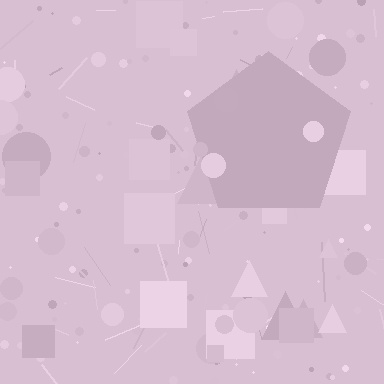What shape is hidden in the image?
A pentagon is hidden in the image.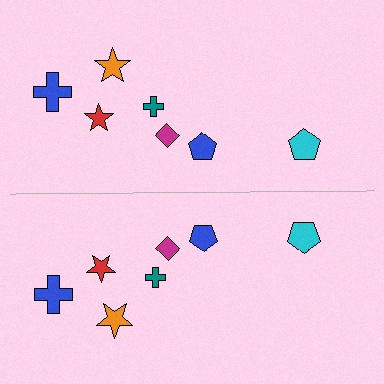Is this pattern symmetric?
Yes, this pattern has bilateral (reflection) symmetry.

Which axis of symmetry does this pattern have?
The pattern has a horizontal axis of symmetry running through the center of the image.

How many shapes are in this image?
There are 14 shapes in this image.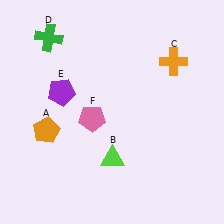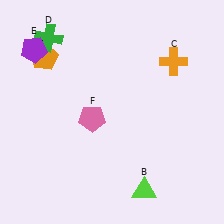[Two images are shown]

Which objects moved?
The objects that moved are: the orange pentagon (A), the lime triangle (B), the purple pentagon (E).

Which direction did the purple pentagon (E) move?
The purple pentagon (E) moved up.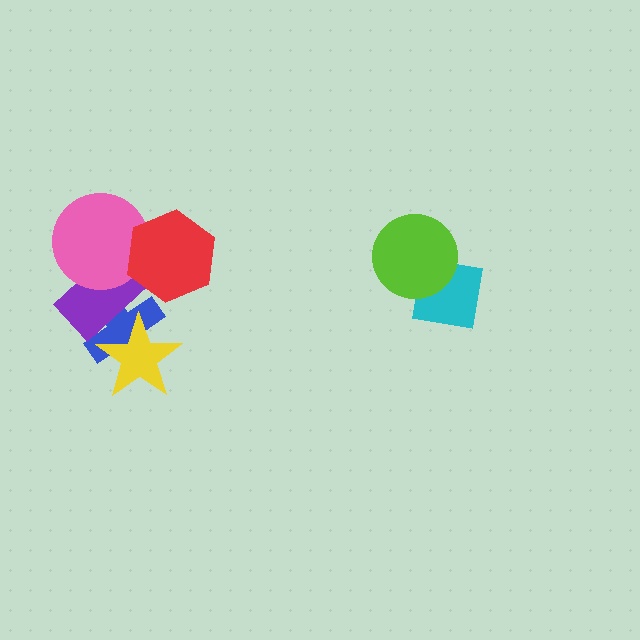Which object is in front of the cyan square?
The lime circle is in front of the cyan square.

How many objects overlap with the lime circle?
1 object overlaps with the lime circle.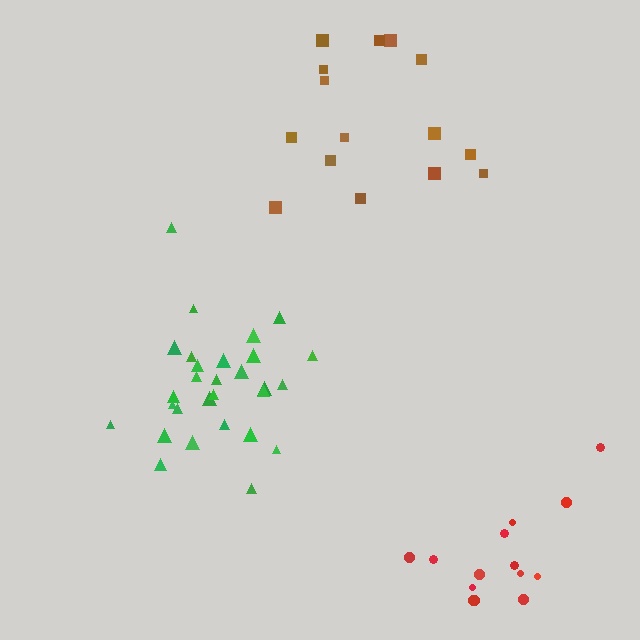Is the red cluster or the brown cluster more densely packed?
Red.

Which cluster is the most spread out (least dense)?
Brown.